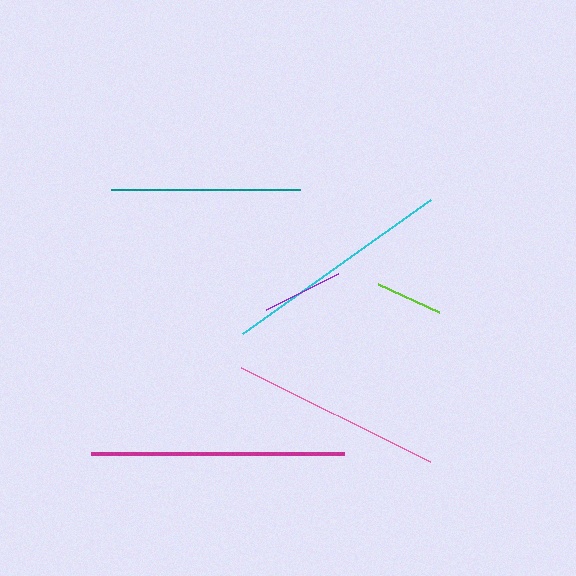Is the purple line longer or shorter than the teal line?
The teal line is longer than the purple line.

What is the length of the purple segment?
The purple segment is approximately 80 pixels long.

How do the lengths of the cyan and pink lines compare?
The cyan and pink lines are approximately the same length.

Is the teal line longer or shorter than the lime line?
The teal line is longer than the lime line.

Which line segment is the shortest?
The lime line is the shortest at approximately 67 pixels.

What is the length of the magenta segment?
The magenta segment is approximately 253 pixels long.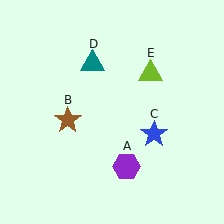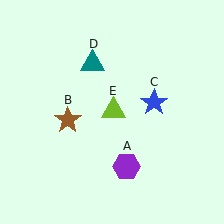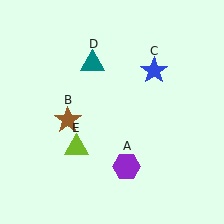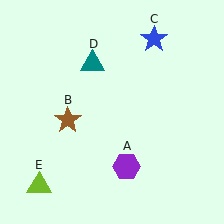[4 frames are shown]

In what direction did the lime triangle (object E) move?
The lime triangle (object E) moved down and to the left.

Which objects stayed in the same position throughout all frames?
Purple hexagon (object A) and brown star (object B) and teal triangle (object D) remained stationary.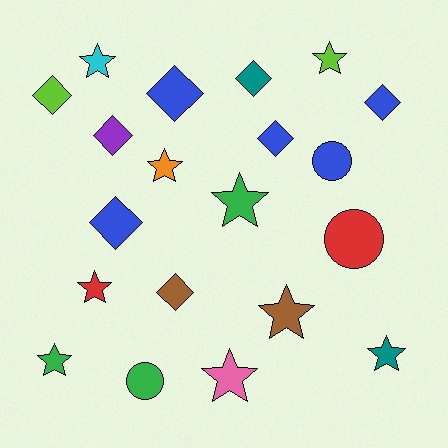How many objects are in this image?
There are 20 objects.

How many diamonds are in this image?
There are 8 diamonds.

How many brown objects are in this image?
There are 2 brown objects.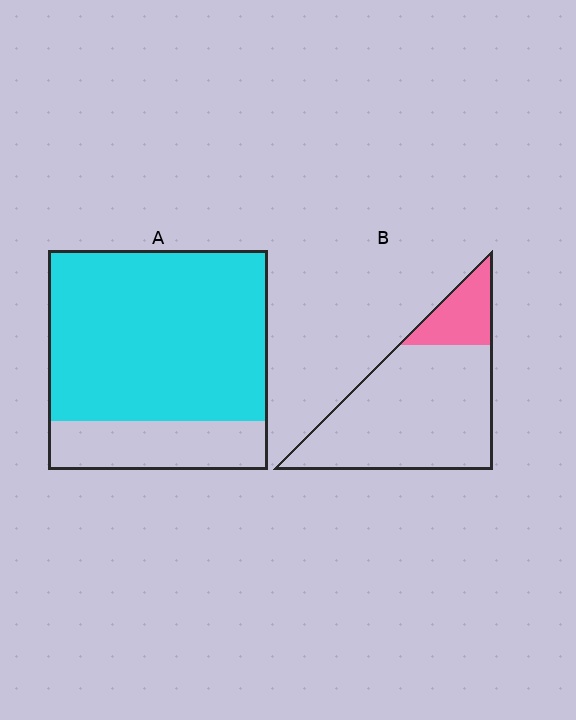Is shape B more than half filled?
No.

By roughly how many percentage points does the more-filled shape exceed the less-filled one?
By roughly 60 percentage points (A over B).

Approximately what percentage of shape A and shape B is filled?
A is approximately 80% and B is approximately 20%.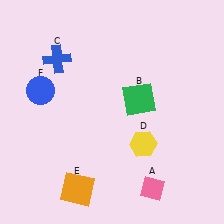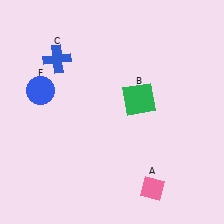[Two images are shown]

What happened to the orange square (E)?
The orange square (E) was removed in Image 2. It was in the bottom-left area of Image 1.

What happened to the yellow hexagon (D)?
The yellow hexagon (D) was removed in Image 2. It was in the bottom-right area of Image 1.